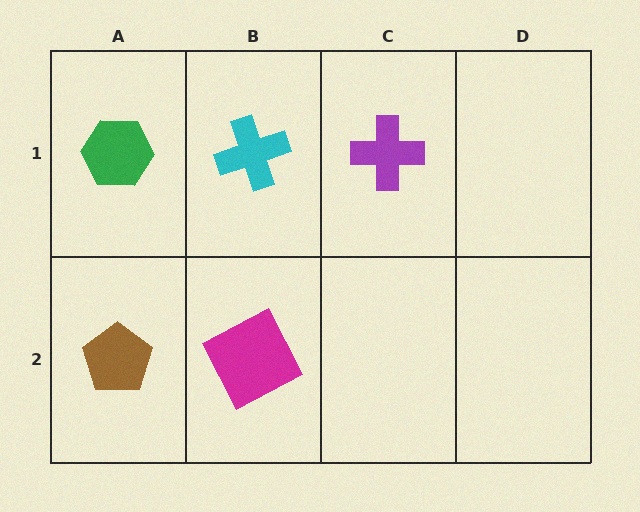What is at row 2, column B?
A magenta square.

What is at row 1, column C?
A purple cross.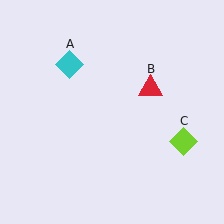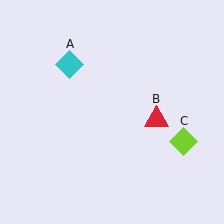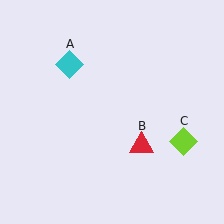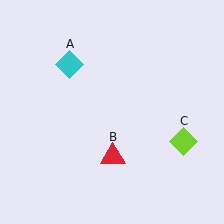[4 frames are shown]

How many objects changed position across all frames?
1 object changed position: red triangle (object B).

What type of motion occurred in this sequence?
The red triangle (object B) rotated clockwise around the center of the scene.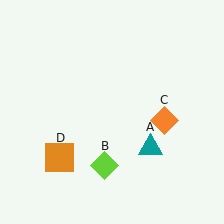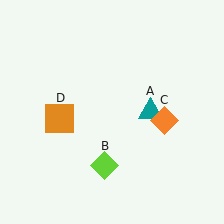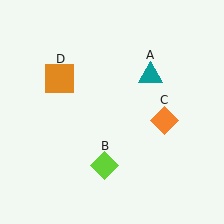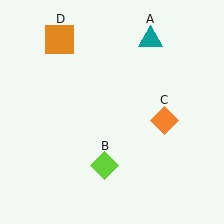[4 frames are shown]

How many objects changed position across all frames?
2 objects changed position: teal triangle (object A), orange square (object D).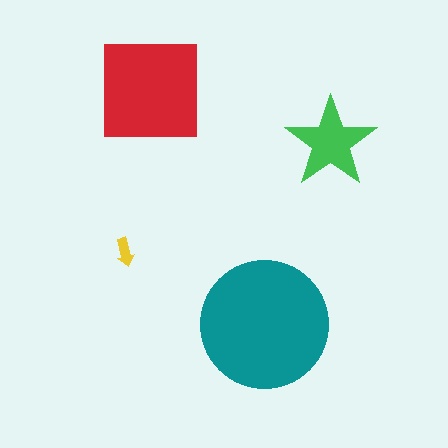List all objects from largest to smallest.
The teal circle, the red square, the green star, the yellow arrow.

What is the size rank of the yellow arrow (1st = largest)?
4th.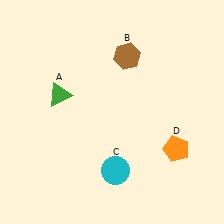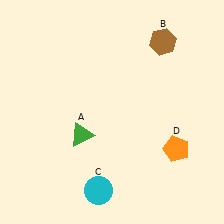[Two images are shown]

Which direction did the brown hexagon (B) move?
The brown hexagon (B) moved right.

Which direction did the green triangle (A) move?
The green triangle (A) moved down.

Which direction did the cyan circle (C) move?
The cyan circle (C) moved down.